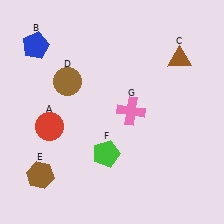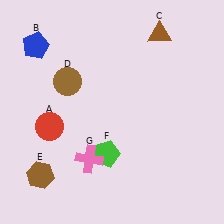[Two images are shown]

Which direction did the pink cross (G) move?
The pink cross (G) moved down.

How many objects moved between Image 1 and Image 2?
2 objects moved between the two images.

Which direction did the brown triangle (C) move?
The brown triangle (C) moved up.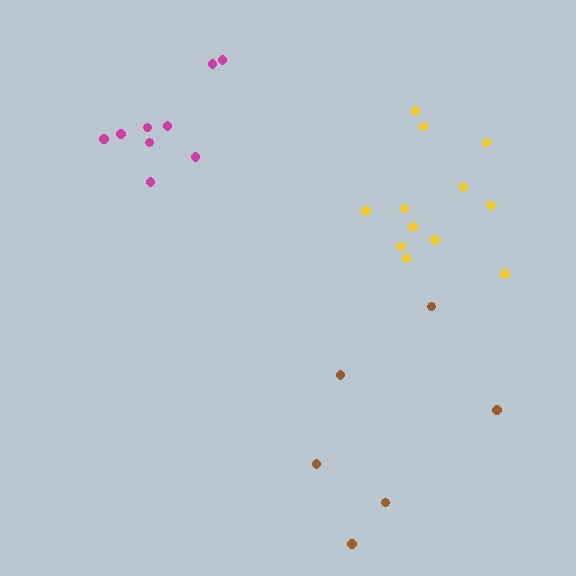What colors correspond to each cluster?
The clusters are colored: brown, magenta, yellow.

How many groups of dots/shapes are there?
There are 3 groups.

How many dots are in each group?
Group 1: 6 dots, Group 2: 9 dots, Group 3: 12 dots (27 total).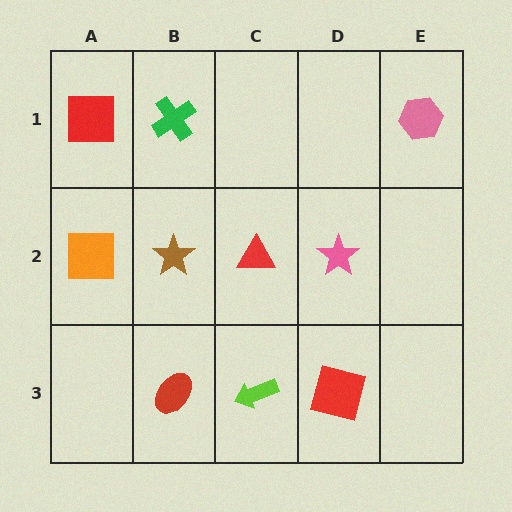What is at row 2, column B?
A brown star.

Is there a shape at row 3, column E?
No, that cell is empty.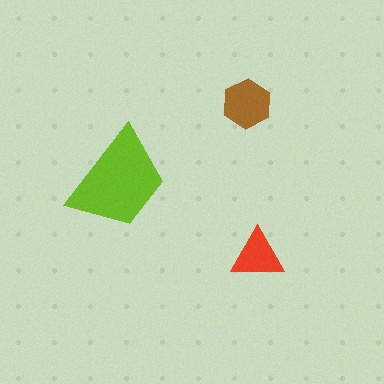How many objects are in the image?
There are 3 objects in the image.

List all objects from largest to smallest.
The lime trapezoid, the brown hexagon, the red triangle.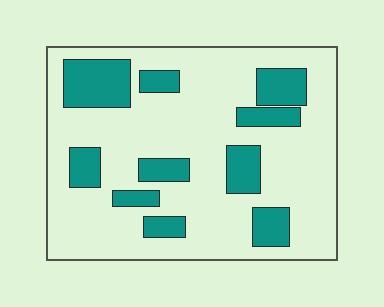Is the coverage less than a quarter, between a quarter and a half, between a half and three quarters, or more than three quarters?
Less than a quarter.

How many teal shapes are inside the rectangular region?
10.